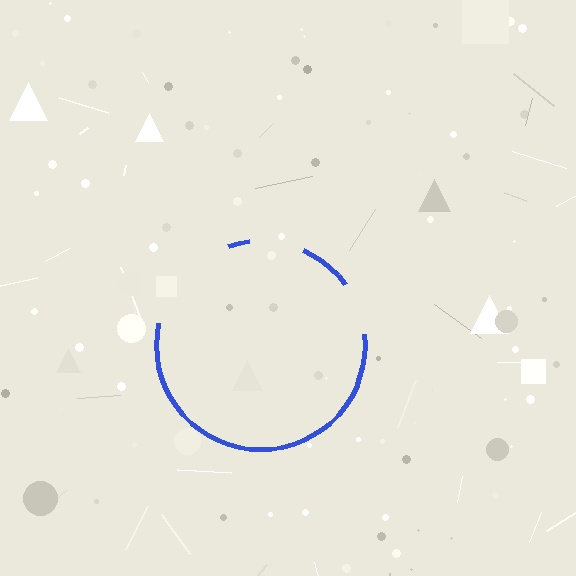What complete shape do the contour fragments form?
The contour fragments form a circle.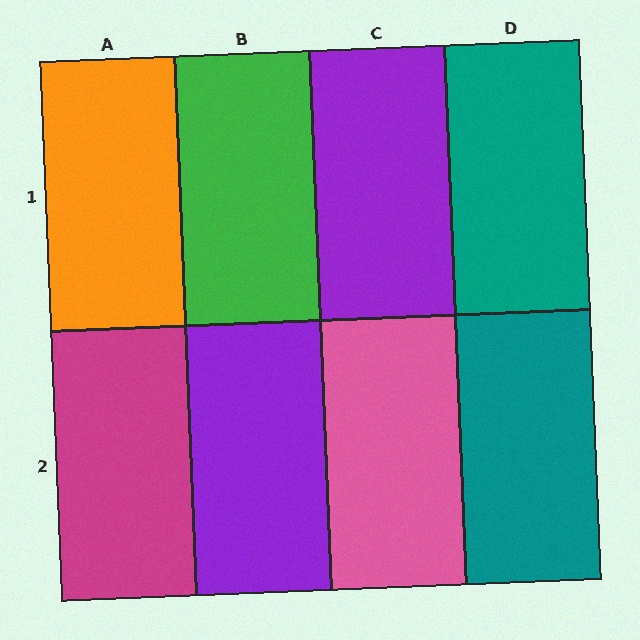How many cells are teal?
2 cells are teal.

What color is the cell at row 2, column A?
Magenta.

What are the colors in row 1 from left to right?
Orange, green, purple, teal.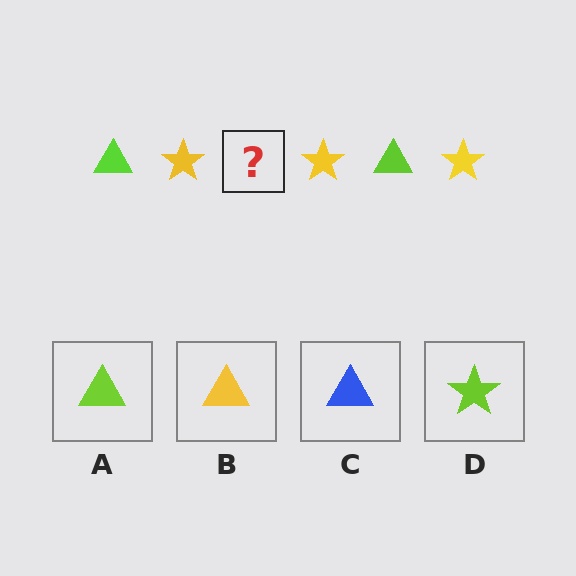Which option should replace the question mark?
Option A.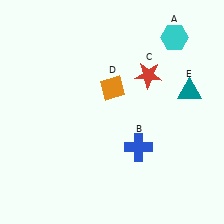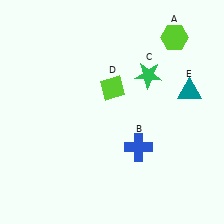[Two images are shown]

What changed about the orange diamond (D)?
In Image 1, D is orange. In Image 2, it changed to lime.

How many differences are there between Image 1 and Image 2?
There are 3 differences between the two images.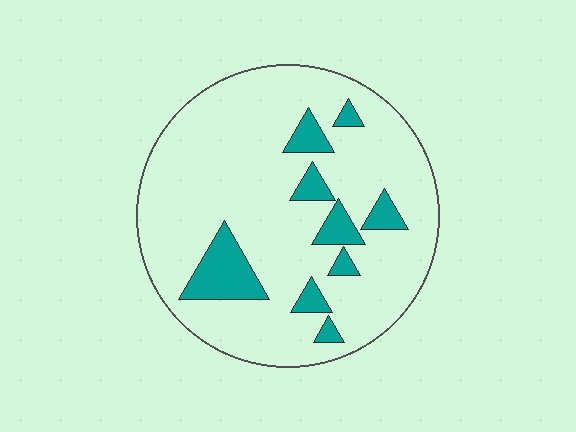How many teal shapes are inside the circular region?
9.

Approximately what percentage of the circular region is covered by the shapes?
Approximately 15%.